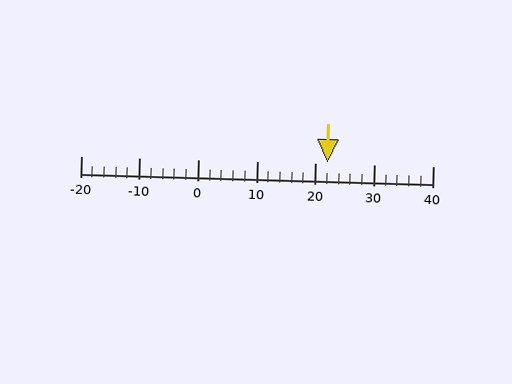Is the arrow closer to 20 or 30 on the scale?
The arrow is closer to 20.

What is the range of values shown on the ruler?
The ruler shows values from -20 to 40.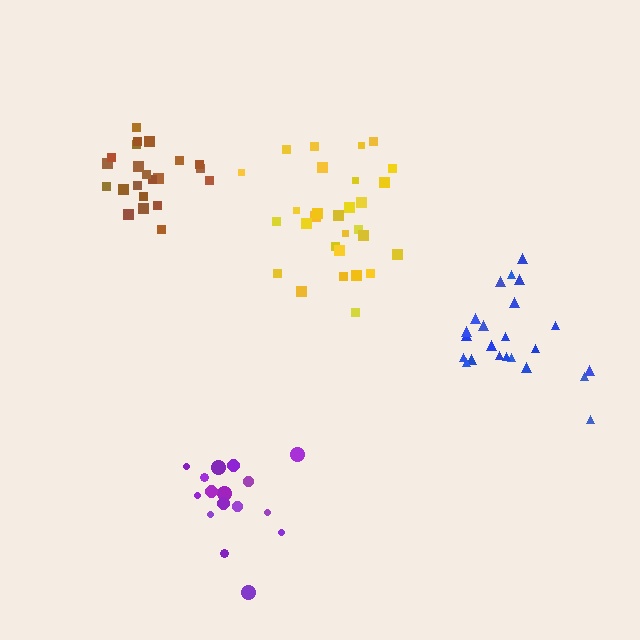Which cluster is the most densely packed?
Brown.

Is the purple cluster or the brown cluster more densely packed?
Brown.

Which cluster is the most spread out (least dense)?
Blue.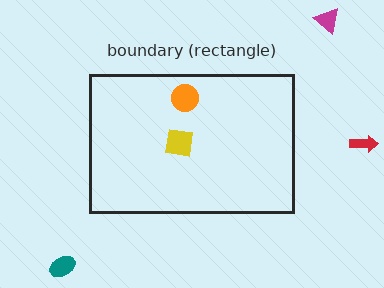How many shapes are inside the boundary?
2 inside, 3 outside.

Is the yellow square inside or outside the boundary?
Inside.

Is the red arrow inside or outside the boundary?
Outside.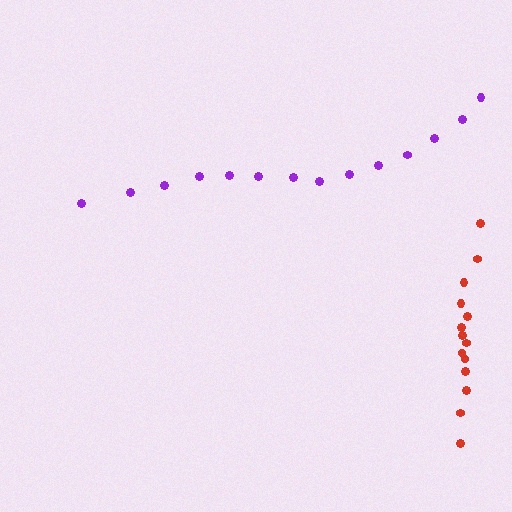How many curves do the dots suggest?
There are 2 distinct paths.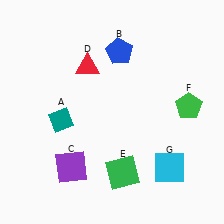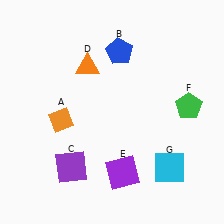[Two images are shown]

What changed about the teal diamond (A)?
In Image 1, A is teal. In Image 2, it changed to orange.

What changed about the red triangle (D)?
In Image 1, D is red. In Image 2, it changed to orange.